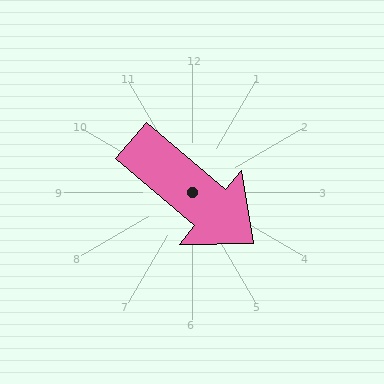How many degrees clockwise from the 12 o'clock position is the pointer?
Approximately 130 degrees.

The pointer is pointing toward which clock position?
Roughly 4 o'clock.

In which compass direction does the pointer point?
Southeast.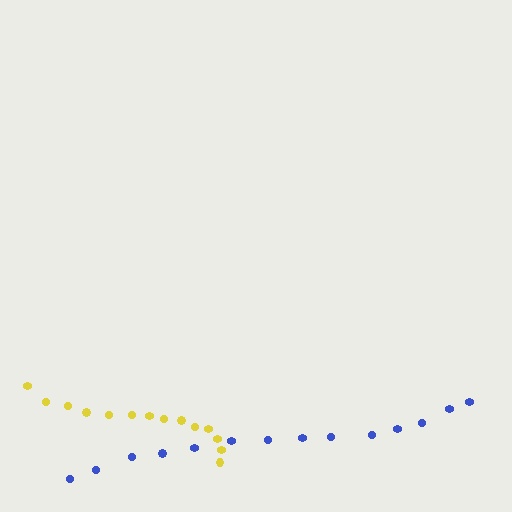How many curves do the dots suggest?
There are 2 distinct paths.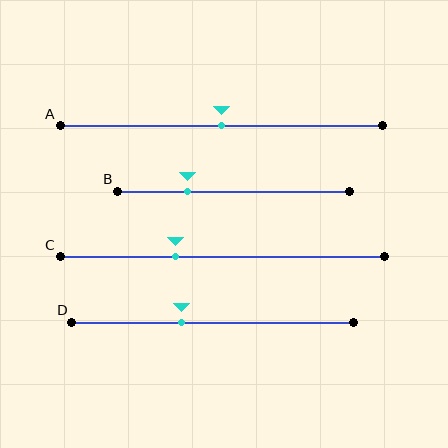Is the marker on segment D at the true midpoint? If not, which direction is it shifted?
No, the marker on segment D is shifted to the left by about 11% of the segment length.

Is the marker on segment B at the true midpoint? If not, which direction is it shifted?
No, the marker on segment B is shifted to the left by about 20% of the segment length.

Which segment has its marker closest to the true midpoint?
Segment A has its marker closest to the true midpoint.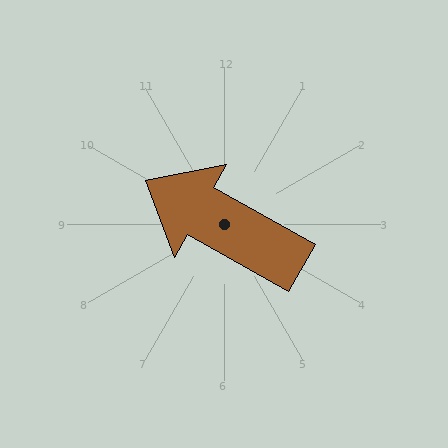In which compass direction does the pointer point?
Northwest.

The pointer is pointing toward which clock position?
Roughly 10 o'clock.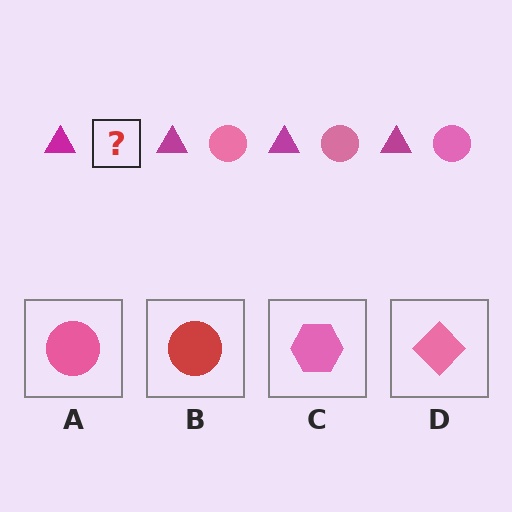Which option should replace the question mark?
Option A.